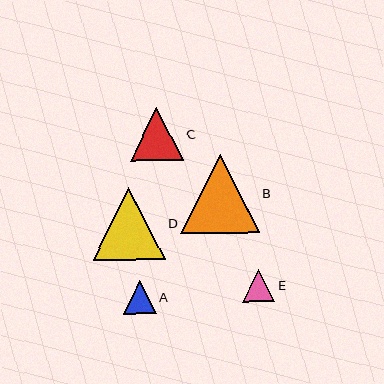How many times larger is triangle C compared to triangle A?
Triangle C is approximately 1.6 times the size of triangle A.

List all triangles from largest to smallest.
From largest to smallest: B, D, C, A, E.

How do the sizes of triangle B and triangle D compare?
Triangle B and triangle D are approximately the same size.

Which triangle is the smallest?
Triangle E is the smallest with a size of approximately 32 pixels.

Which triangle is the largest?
Triangle B is the largest with a size of approximately 78 pixels.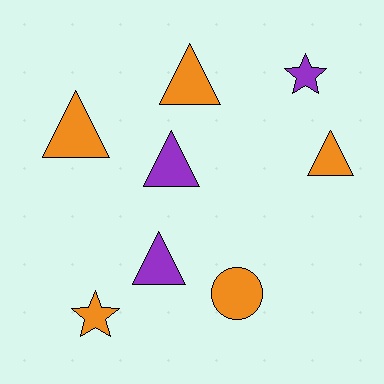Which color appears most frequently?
Orange, with 5 objects.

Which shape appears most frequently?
Triangle, with 5 objects.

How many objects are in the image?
There are 8 objects.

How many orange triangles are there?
There are 3 orange triangles.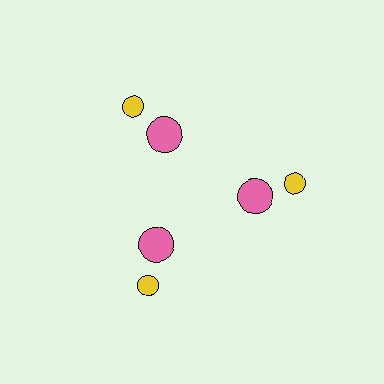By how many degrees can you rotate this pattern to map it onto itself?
The pattern maps onto itself every 120 degrees of rotation.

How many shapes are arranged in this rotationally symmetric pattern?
There are 6 shapes, arranged in 3 groups of 2.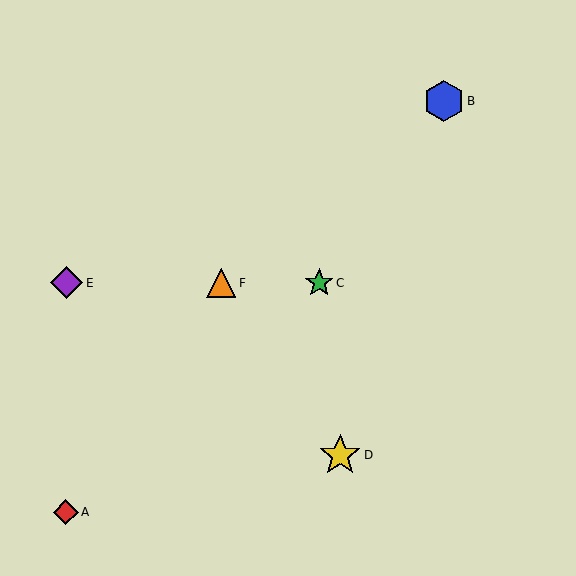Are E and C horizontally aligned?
Yes, both are at y≈283.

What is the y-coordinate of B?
Object B is at y≈101.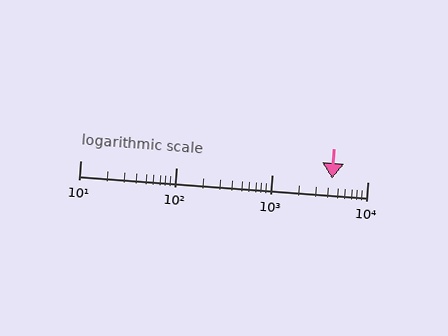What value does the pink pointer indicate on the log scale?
The pointer indicates approximately 4300.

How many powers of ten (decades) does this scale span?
The scale spans 3 decades, from 10 to 10000.